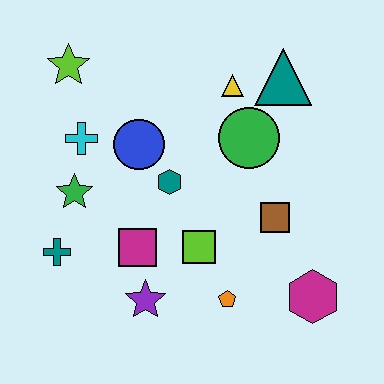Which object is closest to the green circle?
The yellow triangle is closest to the green circle.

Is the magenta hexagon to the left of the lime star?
No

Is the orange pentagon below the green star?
Yes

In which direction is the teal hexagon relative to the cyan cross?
The teal hexagon is to the right of the cyan cross.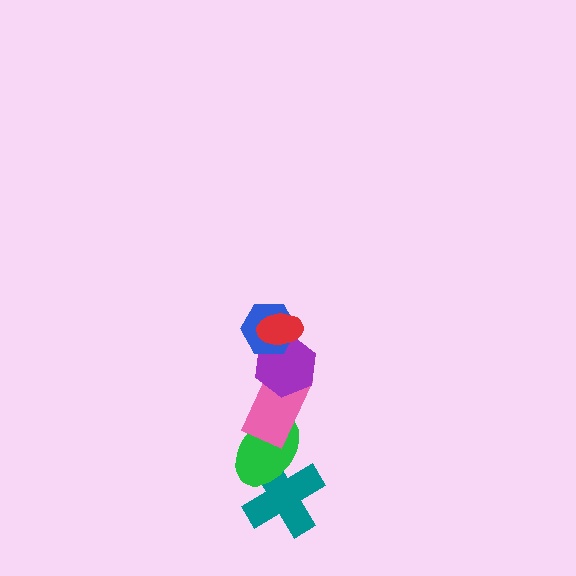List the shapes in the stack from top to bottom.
From top to bottom: the red ellipse, the blue hexagon, the purple hexagon, the pink rectangle, the green ellipse, the teal cross.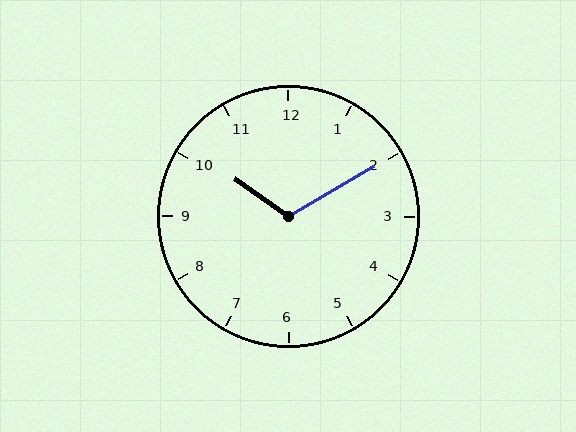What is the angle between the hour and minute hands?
Approximately 115 degrees.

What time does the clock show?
10:10.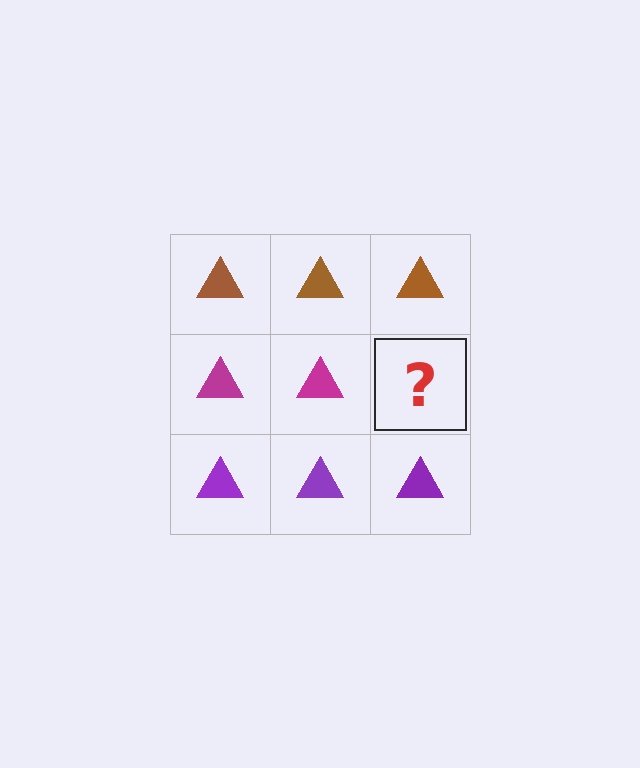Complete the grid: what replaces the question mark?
The question mark should be replaced with a magenta triangle.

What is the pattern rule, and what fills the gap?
The rule is that each row has a consistent color. The gap should be filled with a magenta triangle.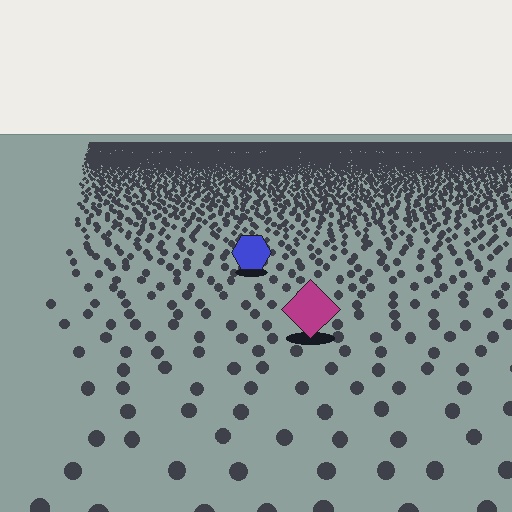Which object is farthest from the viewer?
The blue hexagon is farthest from the viewer. It appears smaller and the ground texture around it is denser.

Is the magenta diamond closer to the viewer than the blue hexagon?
Yes. The magenta diamond is closer — you can tell from the texture gradient: the ground texture is coarser near it.